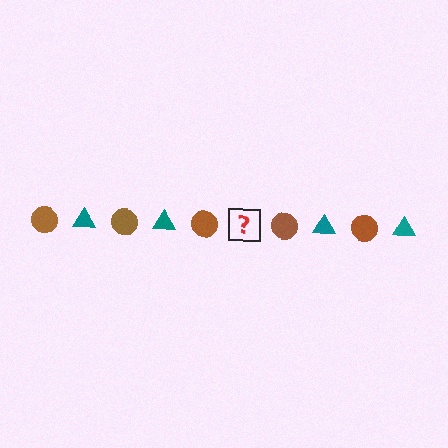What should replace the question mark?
The question mark should be replaced with a teal triangle.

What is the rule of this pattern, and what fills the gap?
The rule is that the pattern alternates between brown circle and teal triangle. The gap should be filled with a teal triangle.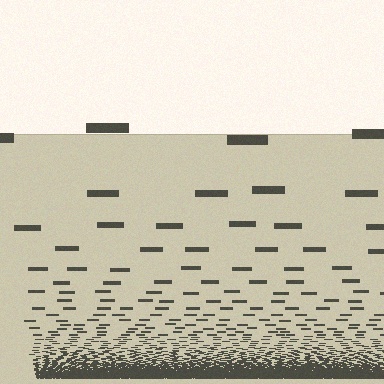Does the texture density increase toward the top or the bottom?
Density increases toward the bottom.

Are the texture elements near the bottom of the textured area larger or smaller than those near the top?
Smaller. The gradient is inverted — elements near the bottom are smaller and denser.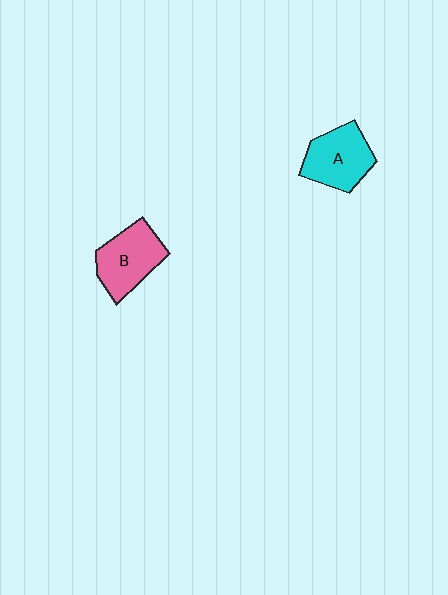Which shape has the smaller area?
Shape A (cyan).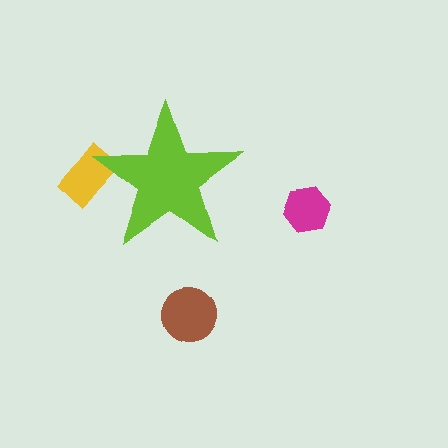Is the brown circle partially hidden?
No, the brown circle is fully visible.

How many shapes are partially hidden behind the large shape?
1 shape is partially hidden.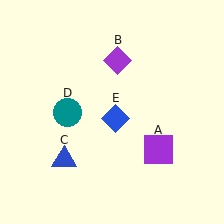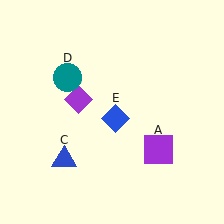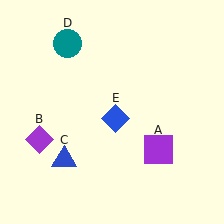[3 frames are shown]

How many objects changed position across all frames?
2 objects changed position: purple diamond (object B), teal circle (object D).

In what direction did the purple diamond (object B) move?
The purple diamond (object B) moved down and to the left.